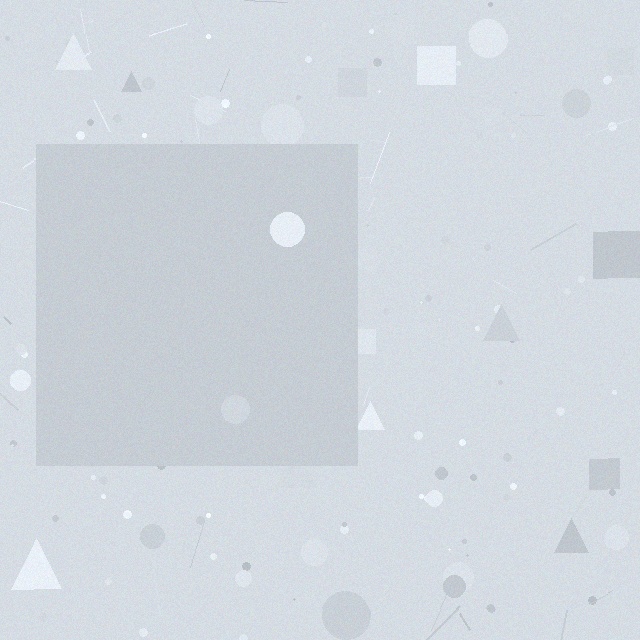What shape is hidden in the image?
A square is hidden in the image.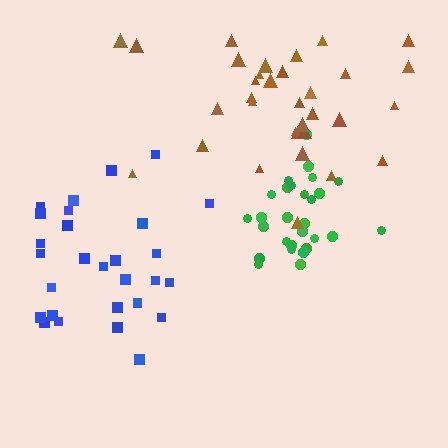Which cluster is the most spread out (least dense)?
Brown.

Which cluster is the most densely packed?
Green.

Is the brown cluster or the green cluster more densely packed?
Green.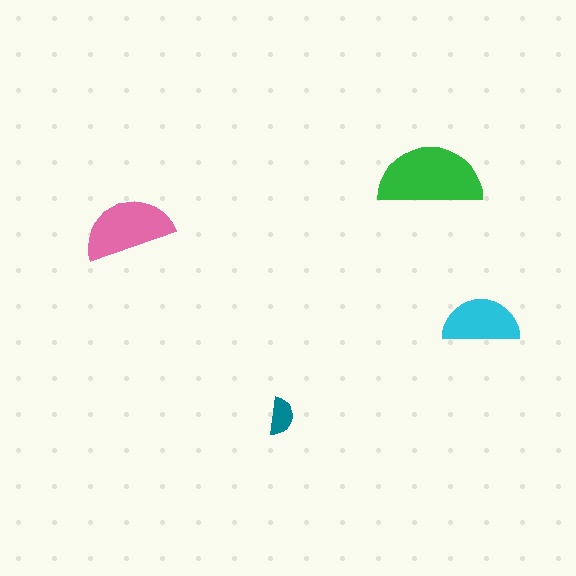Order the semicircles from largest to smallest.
the green one, the pink one, the cyan one, the teal one.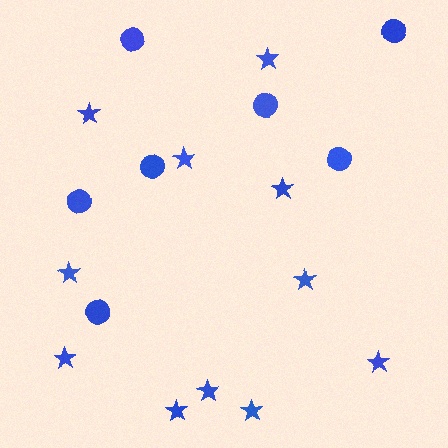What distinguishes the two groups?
There are 2 groups: one group of stars (11) and one group of circles (7).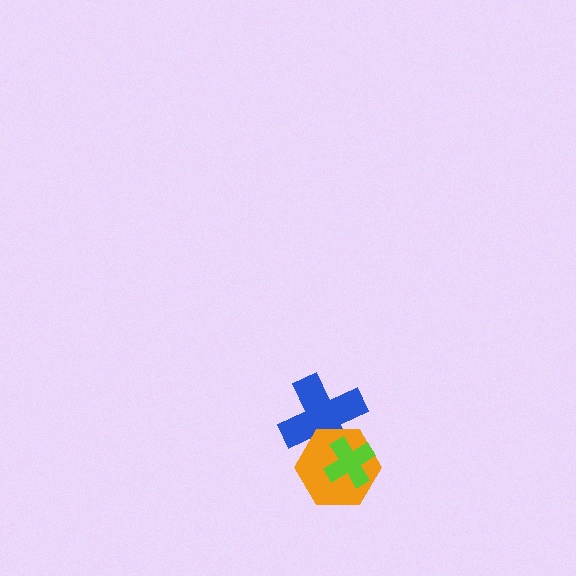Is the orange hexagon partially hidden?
Yes, it is partially covered by another shape.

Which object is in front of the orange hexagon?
The lime cross is in front of the orange hexagon.